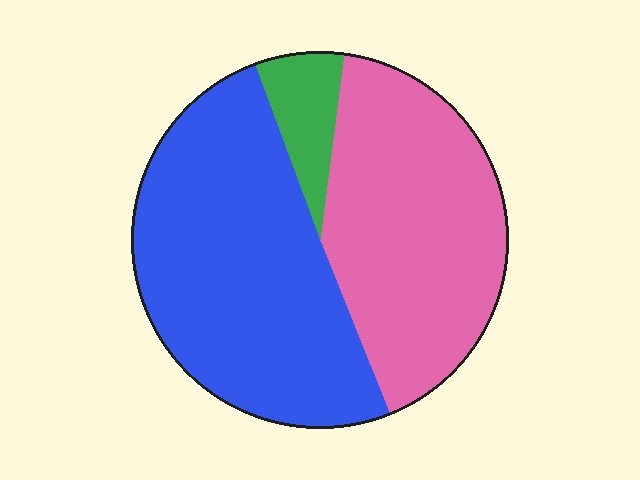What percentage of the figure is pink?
Pink takes up about two fifths (2/5) of the figure.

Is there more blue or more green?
Blue.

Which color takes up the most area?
Blue, at roughly 50%.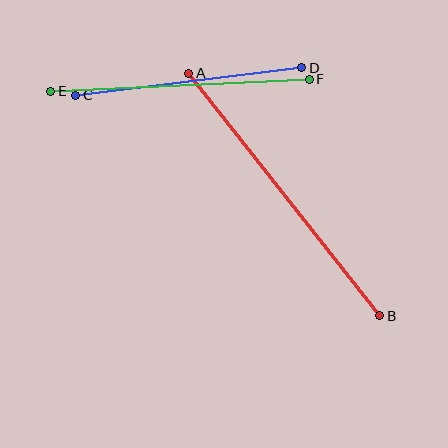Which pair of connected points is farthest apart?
Points A and B are farthest apart.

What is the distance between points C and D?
The distance is approximately 228 pixels.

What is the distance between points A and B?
The distance is approximately 308 pixels.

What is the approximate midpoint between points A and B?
The midpoint is at approximately (284, 195) pixels.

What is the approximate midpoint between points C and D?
The midpoint is at approximately (189, 82) pixels.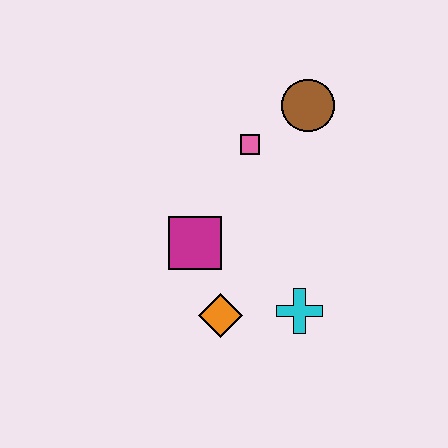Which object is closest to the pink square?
The brown circle is closest to the pink square.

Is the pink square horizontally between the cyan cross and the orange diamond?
Yes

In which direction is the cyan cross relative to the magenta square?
The cyan cross is to the right of the magenta square.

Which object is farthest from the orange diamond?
The brown circle is farthest from the orange diamond.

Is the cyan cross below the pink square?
Yes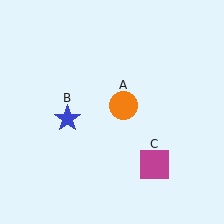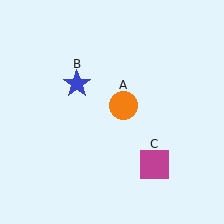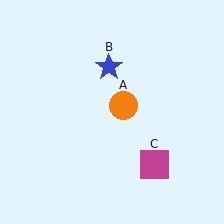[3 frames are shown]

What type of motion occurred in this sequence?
The blue star (object B) rotated clockwise around the center of the scene.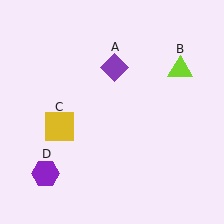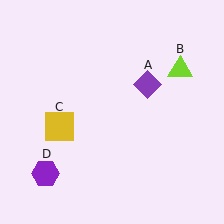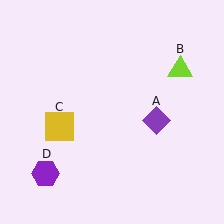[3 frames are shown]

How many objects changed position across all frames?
1 object changed position: purple diamond (object A).